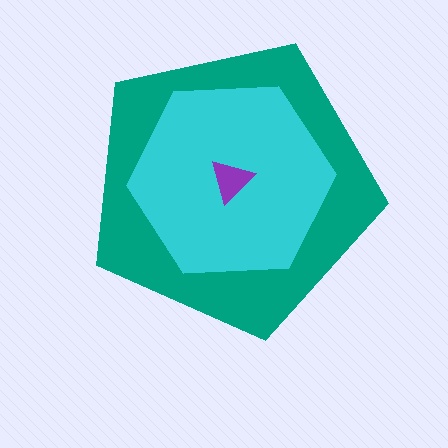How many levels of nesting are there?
3.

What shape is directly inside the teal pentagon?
The cyan hexagon.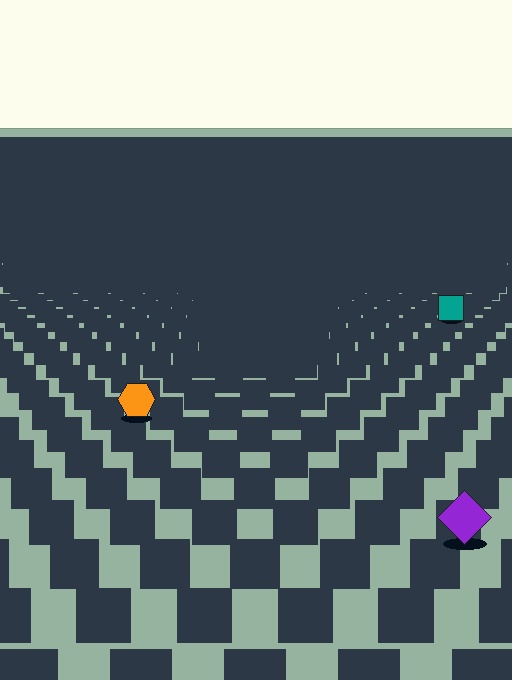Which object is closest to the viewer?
The purple diamond is closest. The texture marks near it are larger and more spread out.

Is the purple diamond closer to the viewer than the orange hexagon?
Yes. The purple diamond is closer — you can tell from the texture gradient: the ground texture is coarser near it.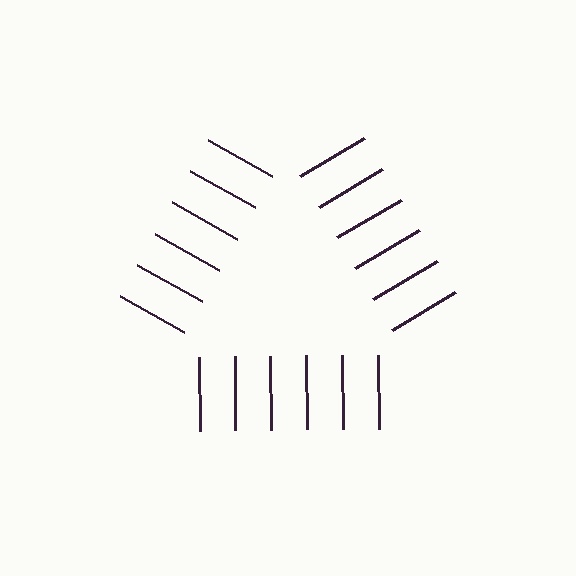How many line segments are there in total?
18 — 6 along each of the 3 edges.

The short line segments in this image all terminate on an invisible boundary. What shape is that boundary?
An illusory triangle — the line segments terminate on its edges but no continuous stroke is drawn.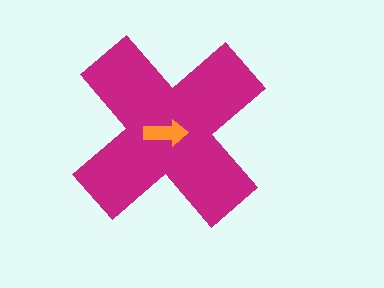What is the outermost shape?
The magenta cross.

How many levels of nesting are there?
2.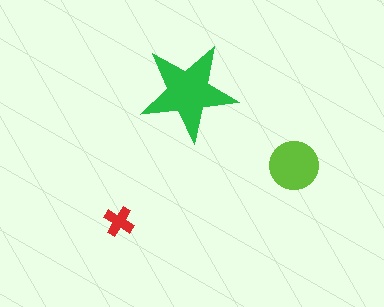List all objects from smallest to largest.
The red cross, the lime circle, the green star.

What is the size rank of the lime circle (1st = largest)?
2nd.